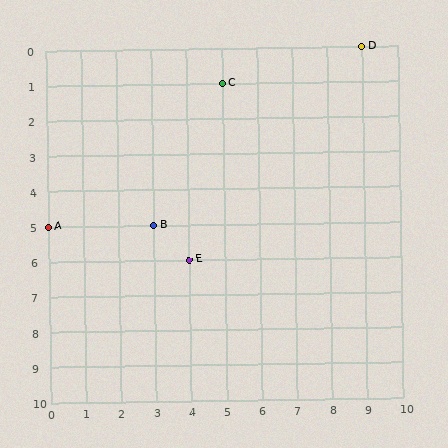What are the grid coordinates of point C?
Point C is at grid coordinates (5, 1).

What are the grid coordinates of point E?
Point E is at grid coordinates (4, 6).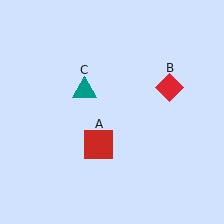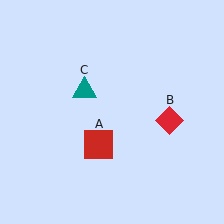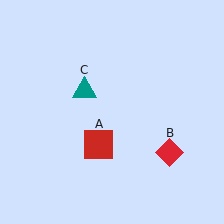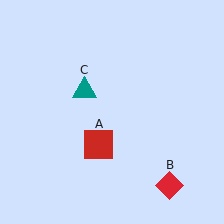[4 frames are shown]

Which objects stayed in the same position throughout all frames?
Red square (object A) and teal triangle (object C) remained stationary.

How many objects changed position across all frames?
1 object changed position: red diamond (object B).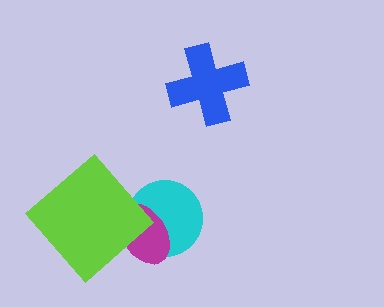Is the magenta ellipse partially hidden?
Yes, it is partially covered by another shape.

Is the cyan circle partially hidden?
Yes, it is partially covered by another shape.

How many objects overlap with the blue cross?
0 objects overlap with the blue cross.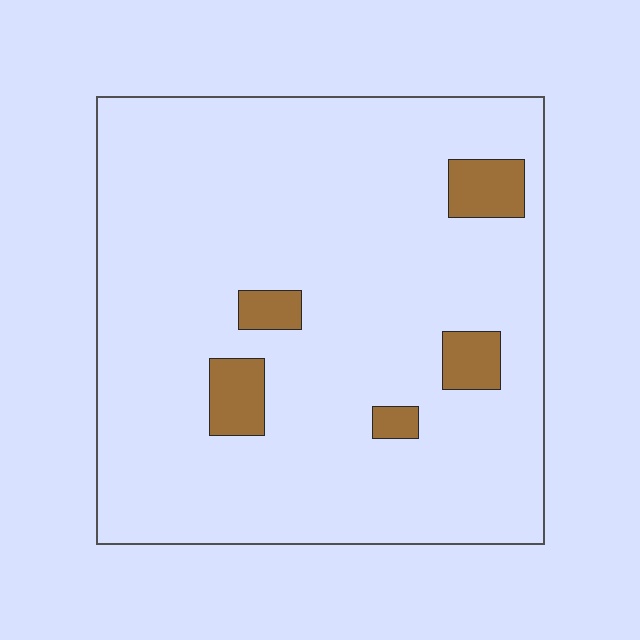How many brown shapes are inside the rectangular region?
5.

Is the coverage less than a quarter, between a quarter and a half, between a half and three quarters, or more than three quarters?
Less than a quarter.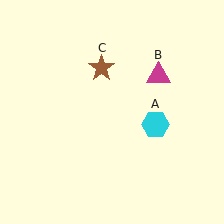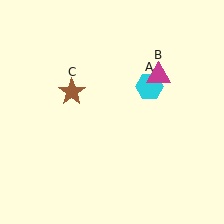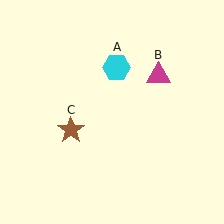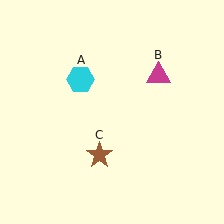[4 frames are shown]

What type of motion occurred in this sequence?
The cyan hexagon (object A), brown star (object C) rotated counterclockwise around the center of the scene.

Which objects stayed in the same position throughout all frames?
Magenta triangle (object B) remained stationary.